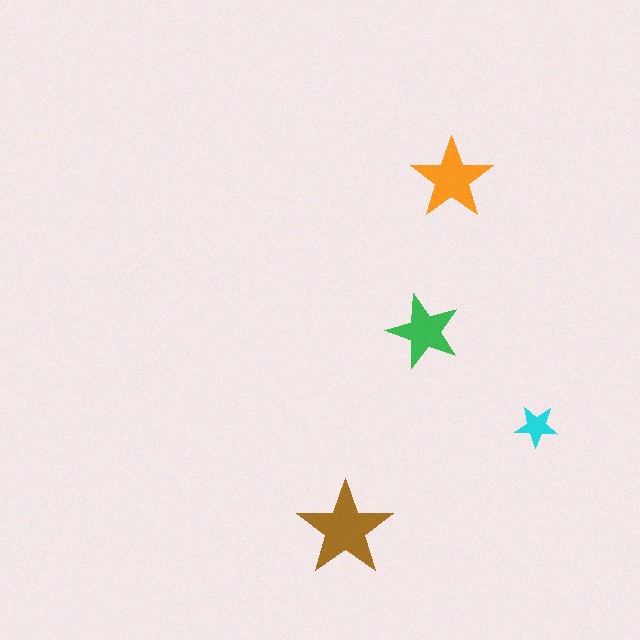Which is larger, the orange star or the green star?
The orange one.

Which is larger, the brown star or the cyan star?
The brown one.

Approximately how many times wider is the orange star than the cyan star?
About 2 times wider.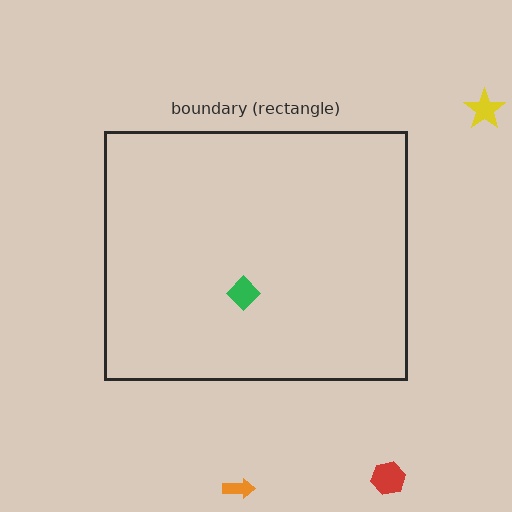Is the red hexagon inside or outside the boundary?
Outside.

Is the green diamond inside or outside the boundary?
Inside.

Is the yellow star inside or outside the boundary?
Outside.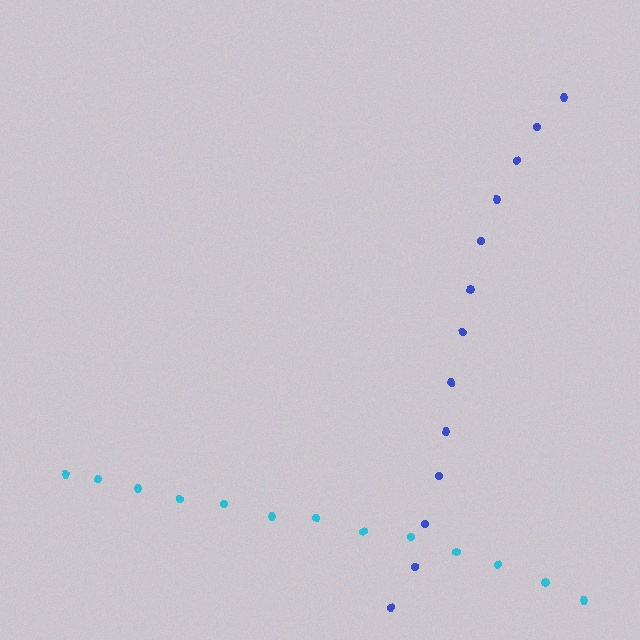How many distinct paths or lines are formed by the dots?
There are 2 distinct paths.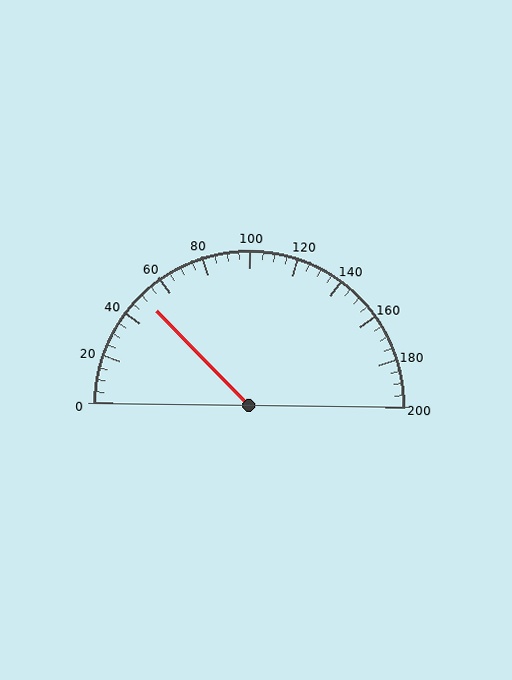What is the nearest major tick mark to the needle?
The nearest major tick mark is 40.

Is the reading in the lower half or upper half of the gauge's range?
The reading is in the lower half of the range (0 to 200).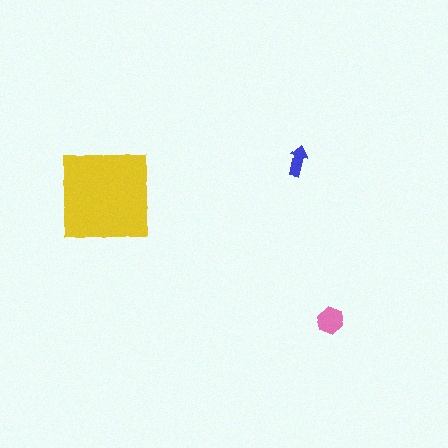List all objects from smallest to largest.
The blue arrow, the pink hexagon, the yellow square.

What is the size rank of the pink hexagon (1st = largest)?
2nd.